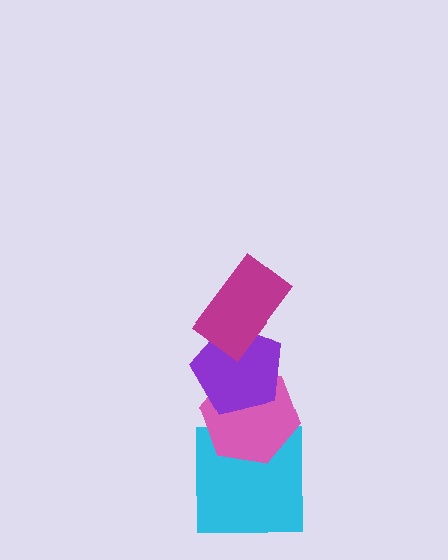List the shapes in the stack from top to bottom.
From top to bottom: the magenta rectangle, the purple pentagon, the pink hexagon, the cyan square.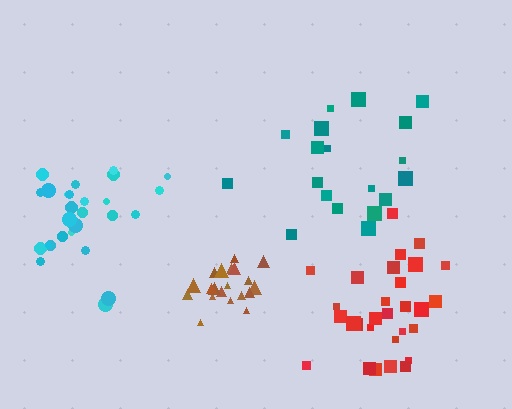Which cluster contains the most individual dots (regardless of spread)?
Red (30).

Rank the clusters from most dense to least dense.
brown, red, cyan, teal.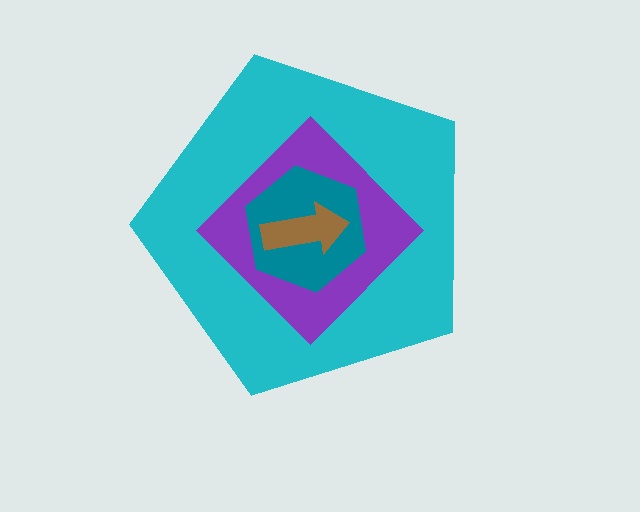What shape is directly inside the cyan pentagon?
The purple diamond.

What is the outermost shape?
The cyan pentagon.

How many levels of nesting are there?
4.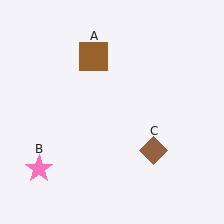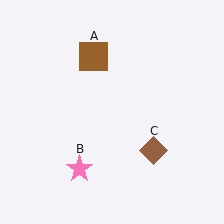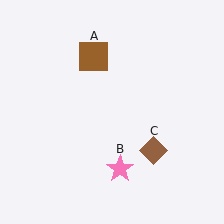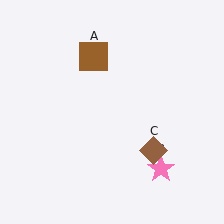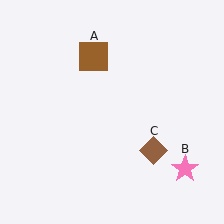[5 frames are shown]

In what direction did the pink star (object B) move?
The pink star (object B) moved right.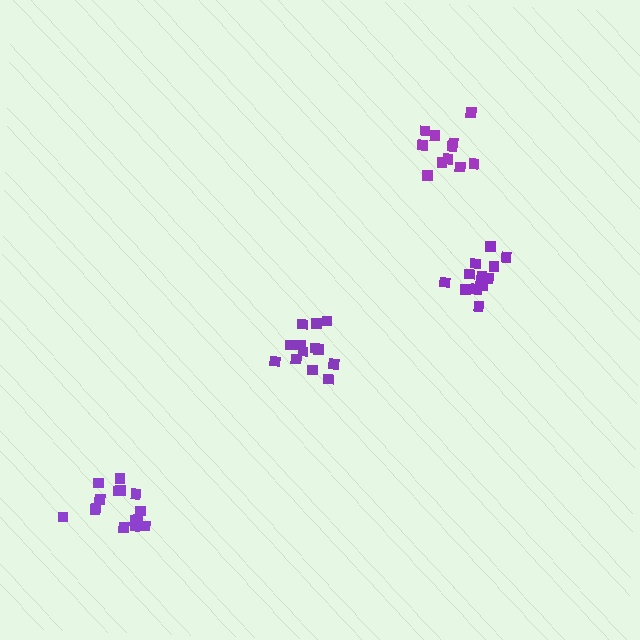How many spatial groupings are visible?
There are 4 spatial groupings.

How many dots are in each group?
Group 1: 13 dots, Group 2: 11 dots, Group 3: 13 dots, Group 4: 15 dots (52 total).